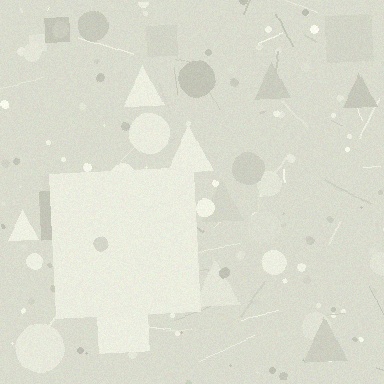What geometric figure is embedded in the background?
A square is embedded in the background.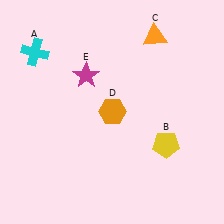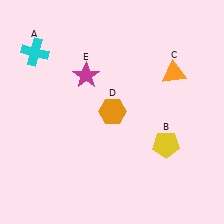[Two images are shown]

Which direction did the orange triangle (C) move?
The orange triangle (C) moved down.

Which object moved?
The orange triangle (C) moved down.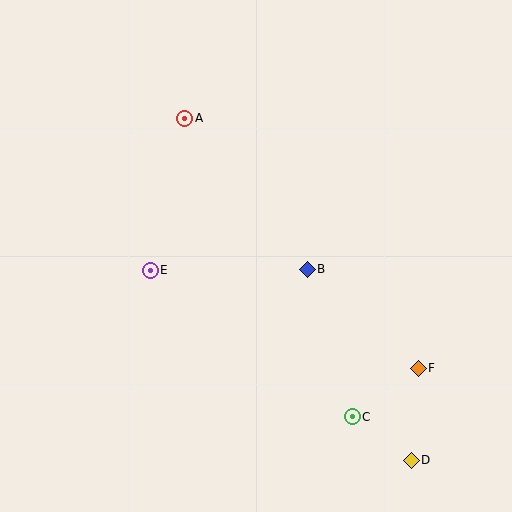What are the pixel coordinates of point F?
Point F is at (418, 368).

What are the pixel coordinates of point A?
Point A is at (185, 118).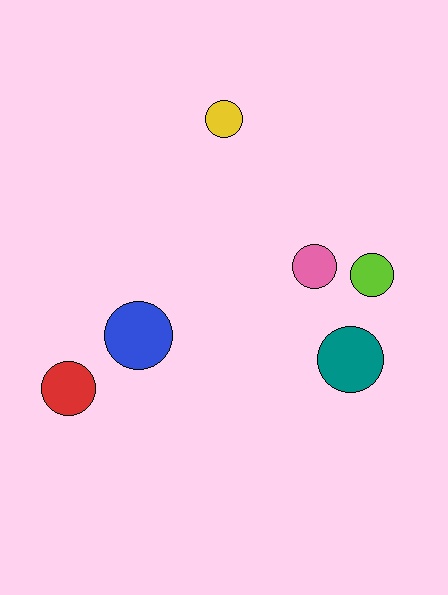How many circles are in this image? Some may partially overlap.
There are 6 circles.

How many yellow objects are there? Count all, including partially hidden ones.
There is 1 yellow object.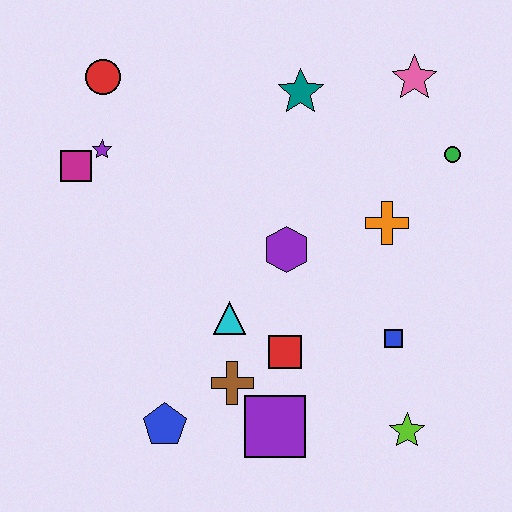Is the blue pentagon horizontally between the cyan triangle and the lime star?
No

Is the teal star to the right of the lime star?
No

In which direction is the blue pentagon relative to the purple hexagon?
The blue pentagon is below the purple hexagon.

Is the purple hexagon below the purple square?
No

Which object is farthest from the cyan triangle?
The pink star is farthest from the cyan triangle.